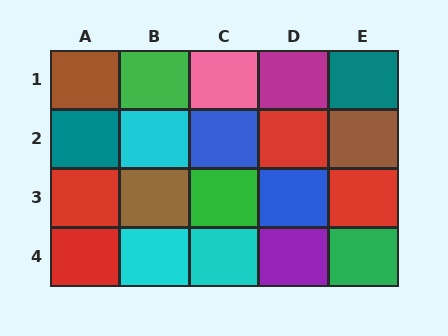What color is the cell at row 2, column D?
Red.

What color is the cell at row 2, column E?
Brown.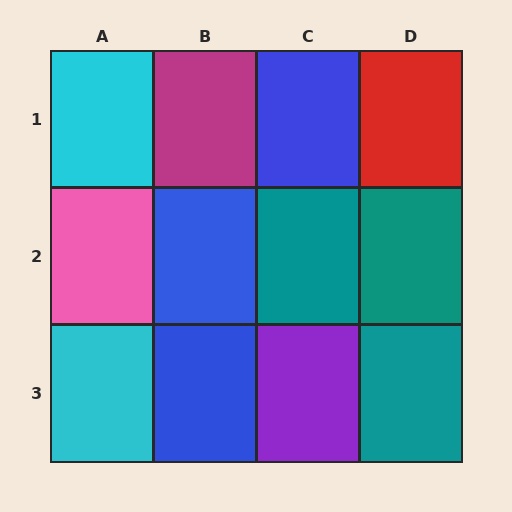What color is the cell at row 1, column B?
Magenta.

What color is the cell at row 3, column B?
Blue.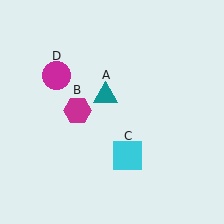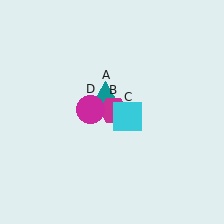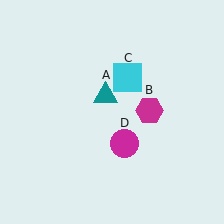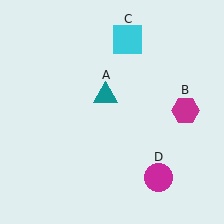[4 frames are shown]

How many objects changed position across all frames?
3 objects changed position: magenta hexagon (object B), cyan square (object C), magenta circle (object D).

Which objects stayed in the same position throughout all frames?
Teal triangle (object A) remained stationary.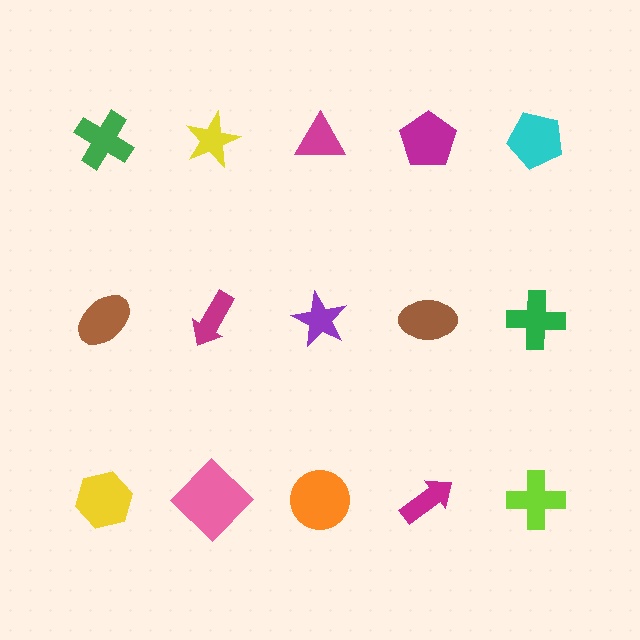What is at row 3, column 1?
A yellow hexagon.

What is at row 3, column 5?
A lime cross.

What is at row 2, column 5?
A green cross.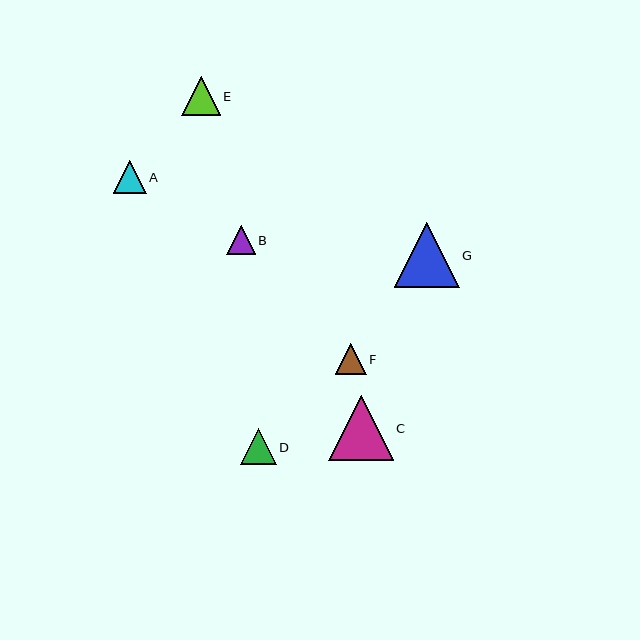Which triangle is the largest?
Triangle G is the largest with a size of approximately 65 pixels.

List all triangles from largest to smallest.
From largest to smallest: G, C, E, D, A, F, B.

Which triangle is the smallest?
Triangle B is the smallest with a size of approximately 29 pixels.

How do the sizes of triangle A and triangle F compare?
Triangle A and triangle F are approximately the same size.